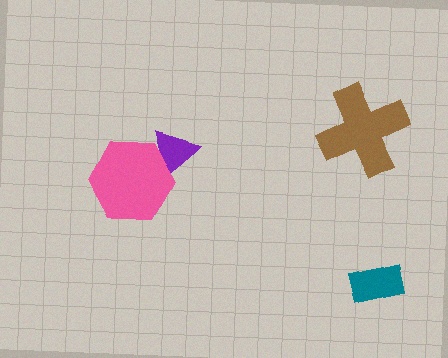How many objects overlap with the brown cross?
0 objects overlap with the brown cross.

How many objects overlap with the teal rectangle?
0 objects overlap with the teal rectangle.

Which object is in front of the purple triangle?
The pink hexagon is in front of the purple triangle.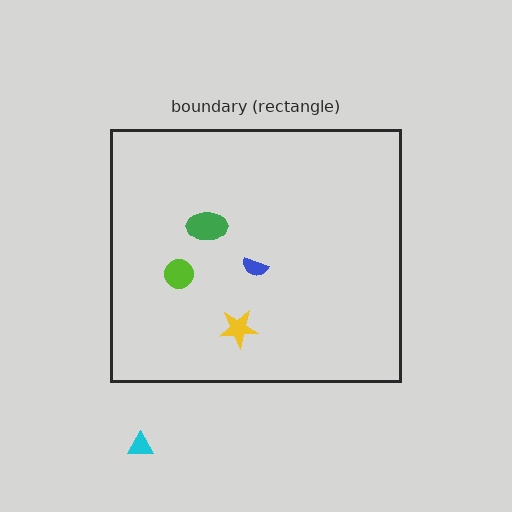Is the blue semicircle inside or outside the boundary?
Inside.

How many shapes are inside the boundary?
4 inside, 1 outside.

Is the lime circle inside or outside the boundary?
Inside.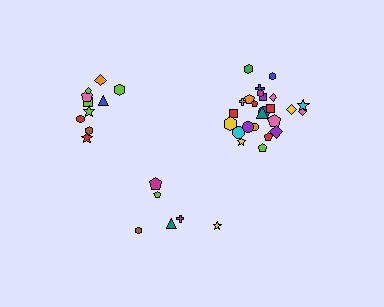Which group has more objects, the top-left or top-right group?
The top-right group.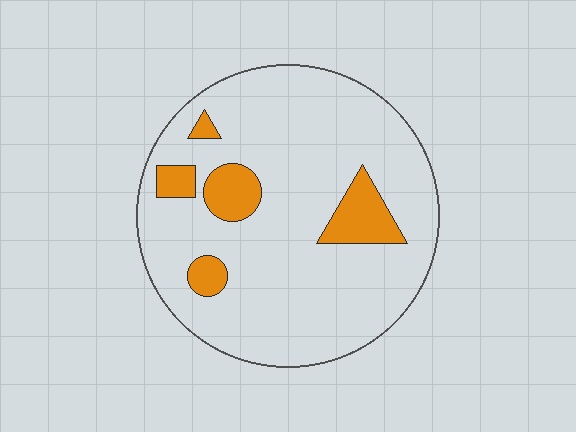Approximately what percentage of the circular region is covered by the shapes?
Approximately 15%.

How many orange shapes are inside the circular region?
5.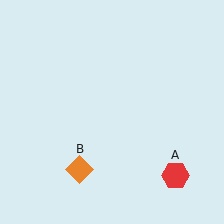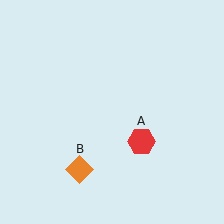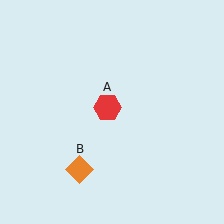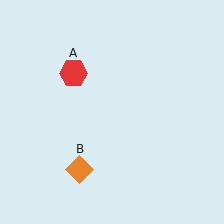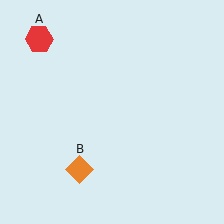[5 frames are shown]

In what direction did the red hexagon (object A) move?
The red hexagon (object A) moved up and to the left.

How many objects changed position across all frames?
1 object changed position: red hexagon (object A).